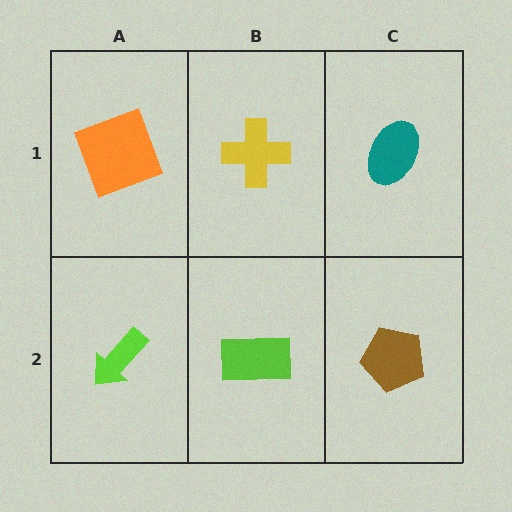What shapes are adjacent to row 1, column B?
A lime rectangle (row 2, column B), an orange square (row 1, column A), a teal ellipse (row 1, column C).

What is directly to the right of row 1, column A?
A yellow cross.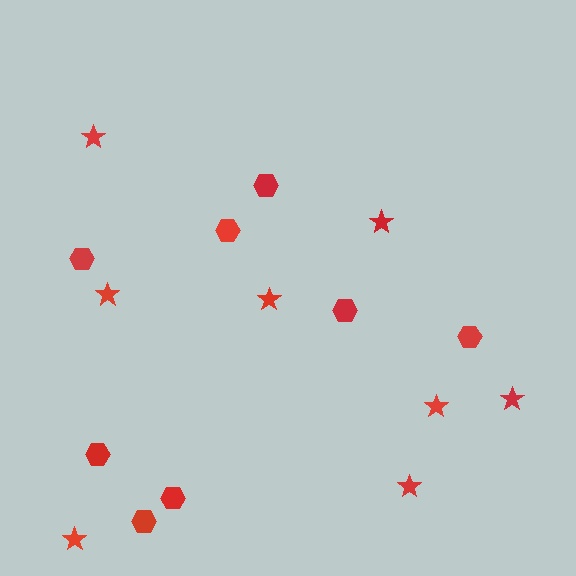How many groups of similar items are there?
There are 2 groups: one group of hexagons (8) and one group of stars (8).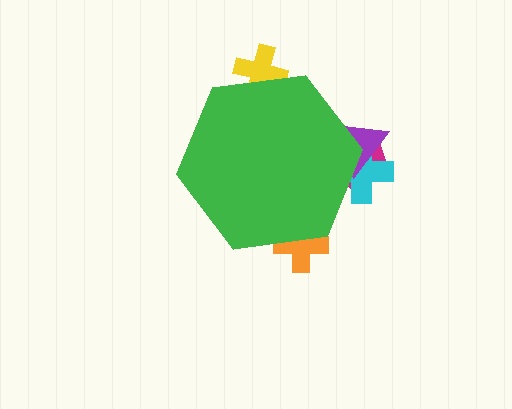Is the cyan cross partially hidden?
Yes, the cyan cross is partially hidden behind the green hexagon.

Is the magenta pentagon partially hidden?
Yes, the magenta pentagon is partially hidden behind the green hexagon.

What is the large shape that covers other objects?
A green hexagon.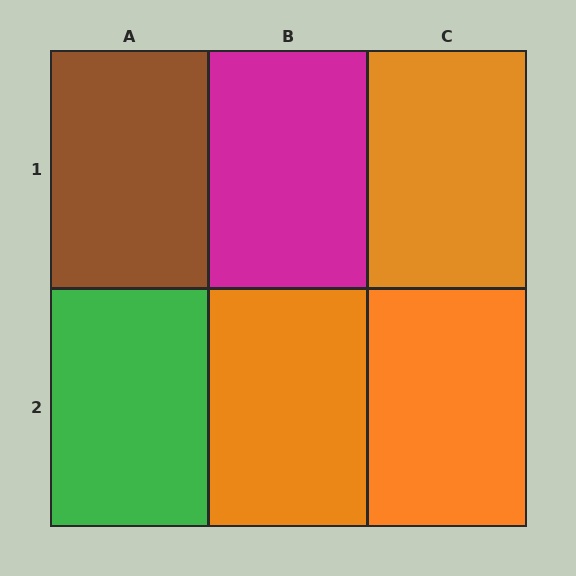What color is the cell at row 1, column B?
Magenta.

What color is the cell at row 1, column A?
Brown.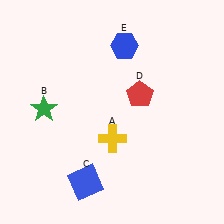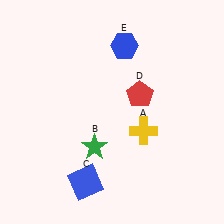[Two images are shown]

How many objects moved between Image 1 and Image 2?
2 objects moved between the two images.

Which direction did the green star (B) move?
The green star (B) moved right.